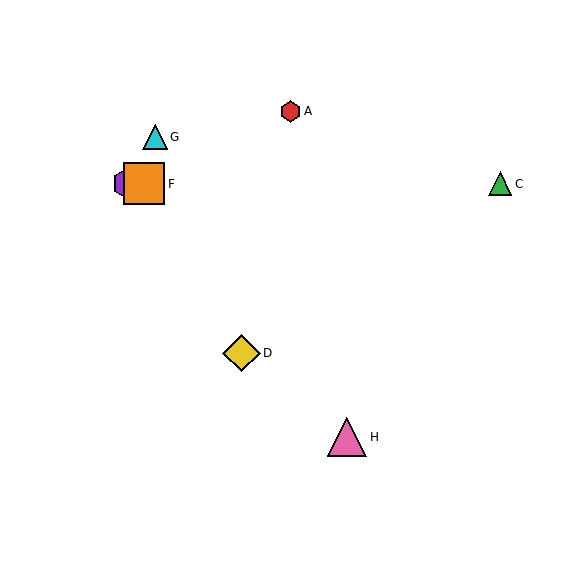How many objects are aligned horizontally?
4 objects (B, C, E, F) are aligned horizontally.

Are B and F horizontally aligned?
Yes, both are at y≈184.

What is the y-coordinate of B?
Object B is at y≈184.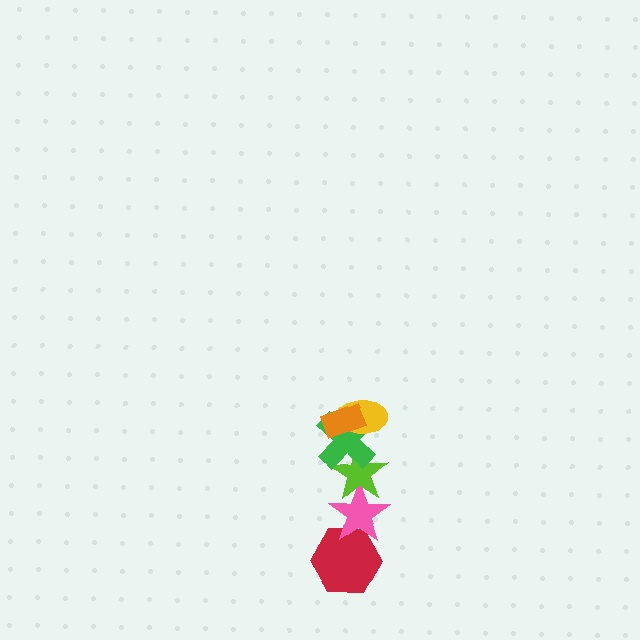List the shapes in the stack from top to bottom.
From top to bottom: the orange rectangle, the yellow ellipse, the green cross, the lime star, the pink star, the red hexagon.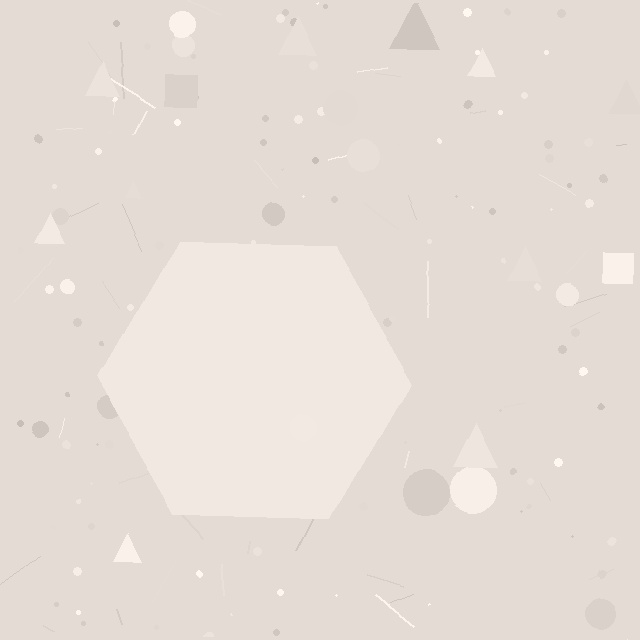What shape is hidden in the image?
A hexagon is hidden in the image.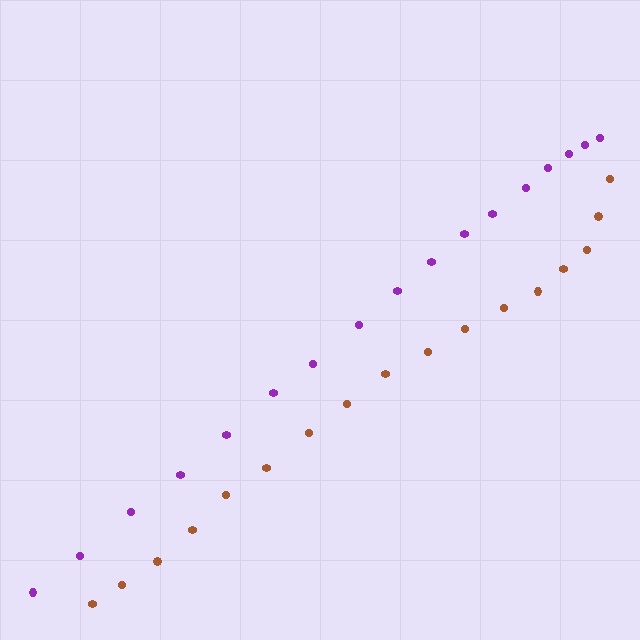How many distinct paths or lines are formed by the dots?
There are 2 distinct paths.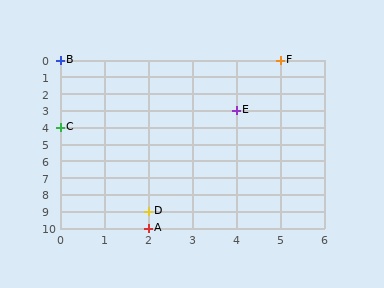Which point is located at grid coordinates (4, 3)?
Point E is at (4, 3).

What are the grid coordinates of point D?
Point D is at grid coordinates (2, 9).